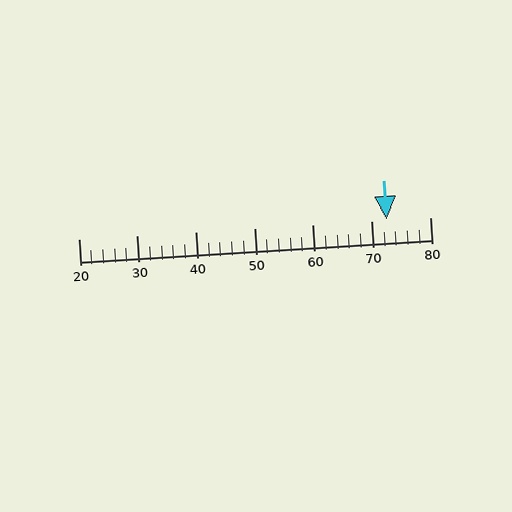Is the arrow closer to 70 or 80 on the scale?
The arrow is closer to 70.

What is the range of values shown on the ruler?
The ruler shows values from 20 to 80.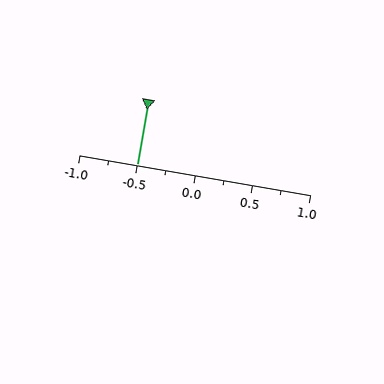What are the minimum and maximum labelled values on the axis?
The axis runs from -1.0 to 1.0.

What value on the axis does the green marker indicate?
The marker indicates approximately -0.5.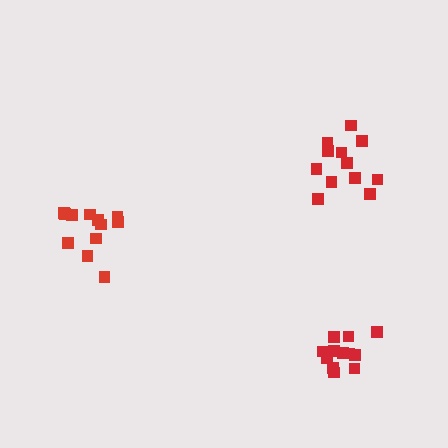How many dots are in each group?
Group 1: 12 dots, Group 2: 12 dots, Group 3: 12 dots (36 total).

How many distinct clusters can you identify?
There are 3 distinct clusters.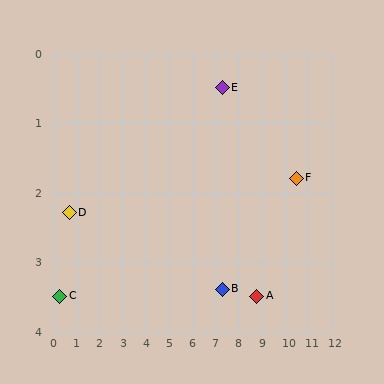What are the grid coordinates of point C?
Point C is at approximately (0.3, 3.5).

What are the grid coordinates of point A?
Point A is at approximately (8.8, 3.5).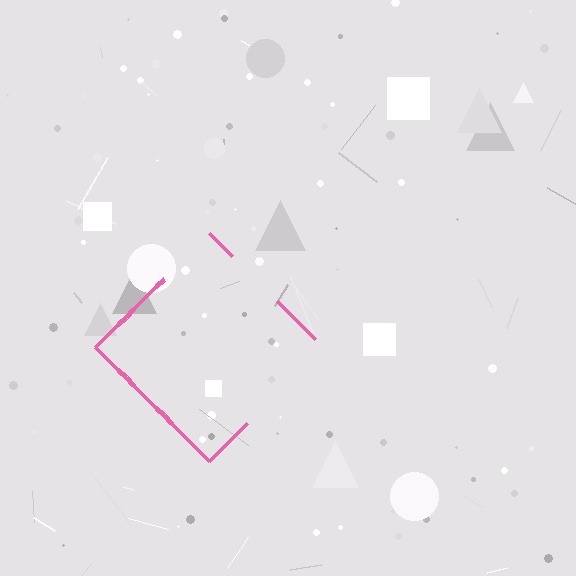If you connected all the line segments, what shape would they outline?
They would outline a diamond.